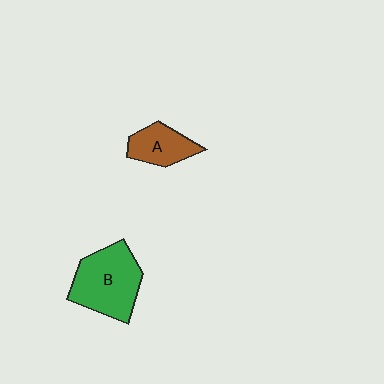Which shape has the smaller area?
Shape A (brown).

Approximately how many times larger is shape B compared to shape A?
Approximately 1.8 times.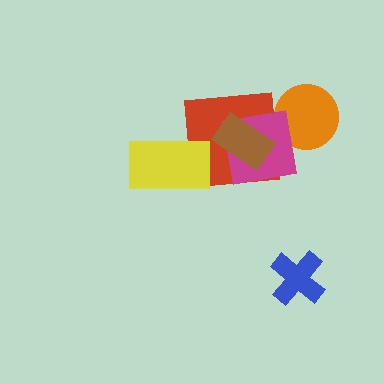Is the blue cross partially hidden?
No, no other shape covers it.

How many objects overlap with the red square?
3 objects overlap with the red square.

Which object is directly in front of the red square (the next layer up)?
The magenta square is directly in front of the red square.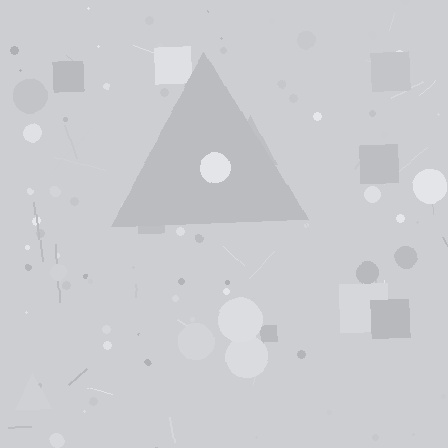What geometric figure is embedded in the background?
A triangle is embedded in the background.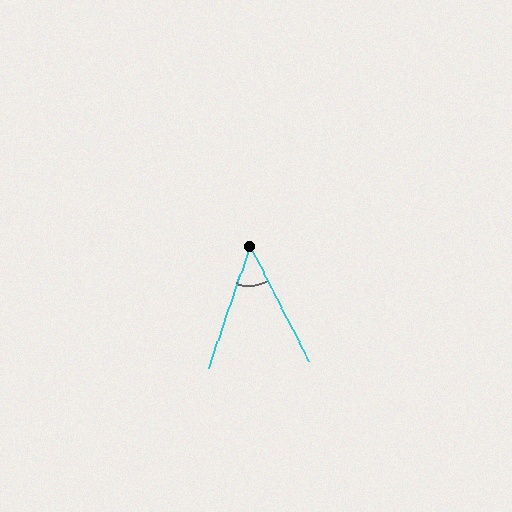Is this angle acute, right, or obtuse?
It is acute.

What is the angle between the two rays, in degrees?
Approximately 46 degrees.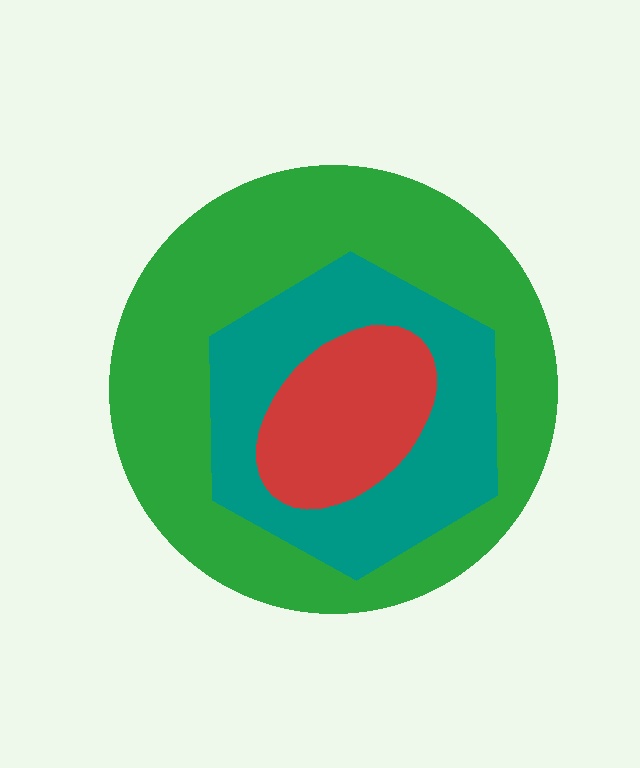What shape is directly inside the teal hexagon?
The red ellipse.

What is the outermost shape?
The green circle.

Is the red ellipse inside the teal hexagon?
Yes.